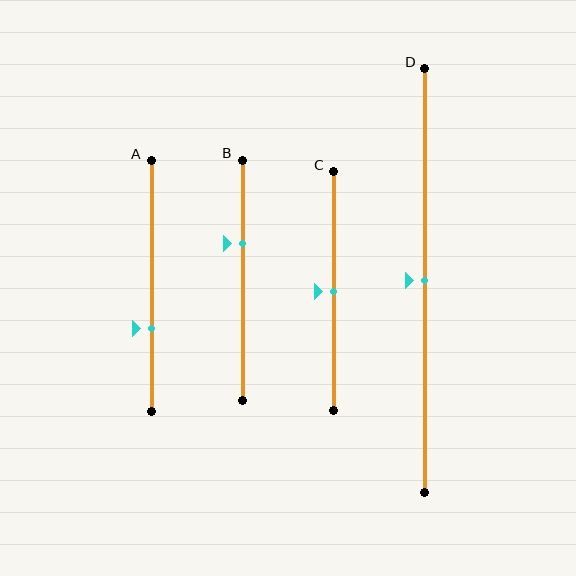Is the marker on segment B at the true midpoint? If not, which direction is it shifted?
No, the marker on segment B is shifted upward by about 15% of the segment length.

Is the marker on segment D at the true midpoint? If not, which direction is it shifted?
Yes, the marker on segment D is at the true midpoint.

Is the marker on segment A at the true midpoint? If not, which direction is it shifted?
No, the marker on segment A is shifted downward by about 17% of the segment length.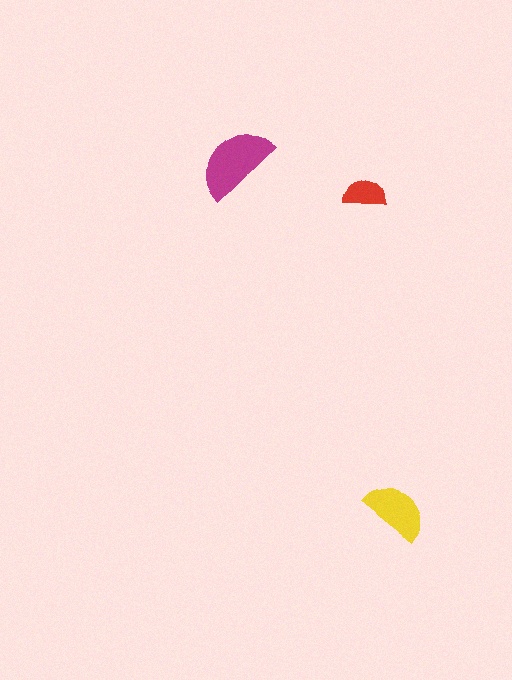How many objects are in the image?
There are 3 objects in the image.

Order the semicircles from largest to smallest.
the magenta one, the yellow one, the red one.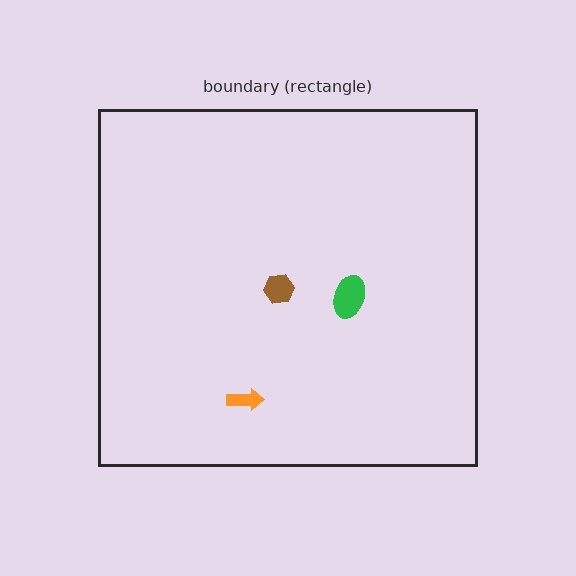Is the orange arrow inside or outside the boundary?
Inside.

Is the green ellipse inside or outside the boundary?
Inside.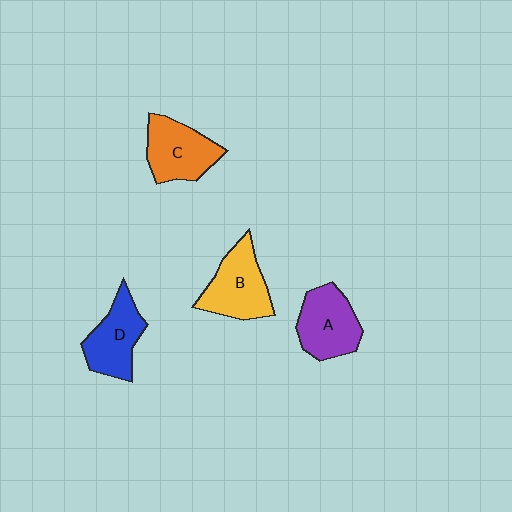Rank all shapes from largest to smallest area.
From largest to smallest: B (yellow), A (purple), C (orange), D (blue).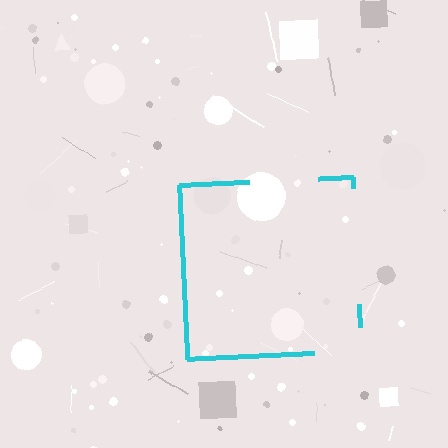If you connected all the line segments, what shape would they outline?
They would outline a square.